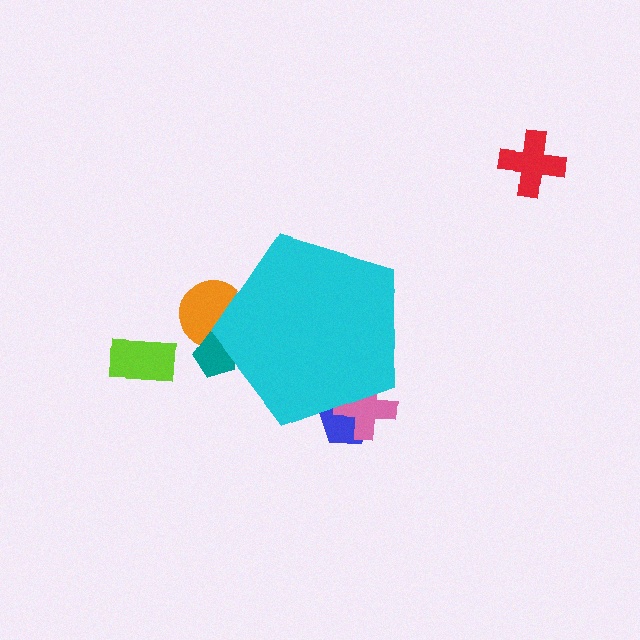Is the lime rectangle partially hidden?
No, the lime rectangle is fully visible.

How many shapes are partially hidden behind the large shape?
4 shapes are partially hidden.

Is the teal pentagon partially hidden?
Yes, the teal pentagon is partially hidden behind the cyan pentagon.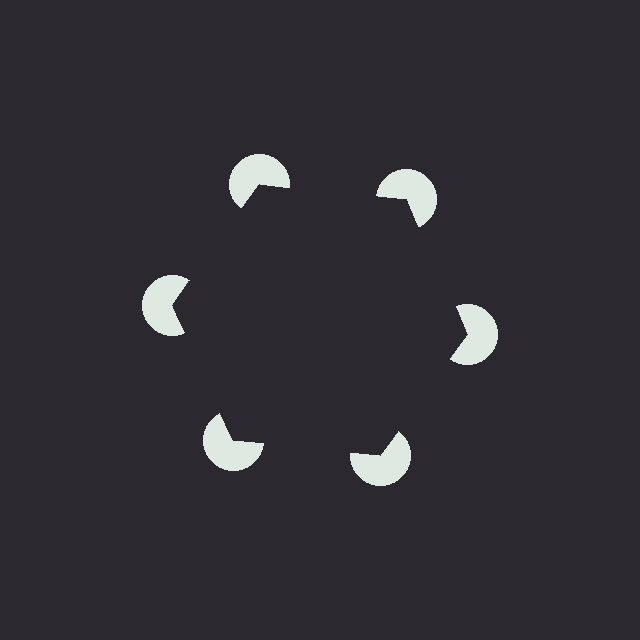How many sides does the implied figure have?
6 sides.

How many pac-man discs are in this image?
There are 6 — one at each vertex of the illusory hexagon.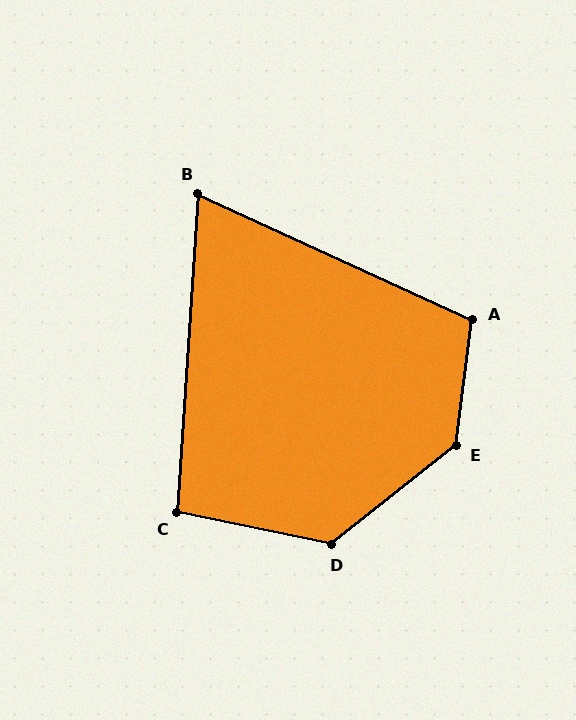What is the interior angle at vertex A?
Approximately 107 degrees (obtuse).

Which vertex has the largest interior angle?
E, at approximately 135 degrees.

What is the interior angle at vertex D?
Approximately 130 degrees (obtuse).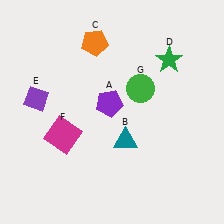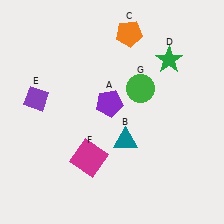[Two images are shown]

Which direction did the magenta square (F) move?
The magenta square (F) moved right.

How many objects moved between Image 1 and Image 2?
2 objects moved between the two images.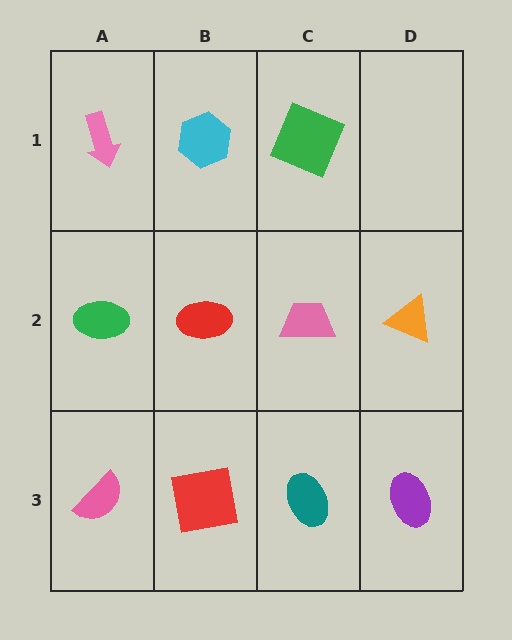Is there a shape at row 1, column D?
No, that cell is empty.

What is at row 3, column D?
A purple ellipse.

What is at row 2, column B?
A red ellipse.